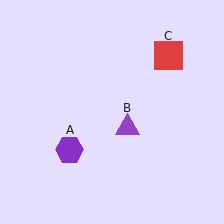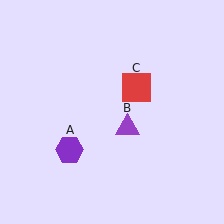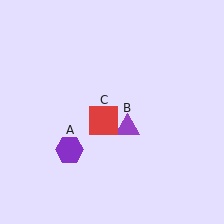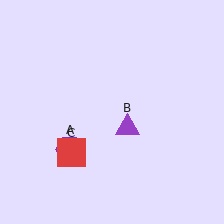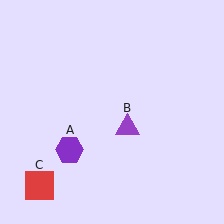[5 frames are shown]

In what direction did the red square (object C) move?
The red square (object C) moved down and to the left.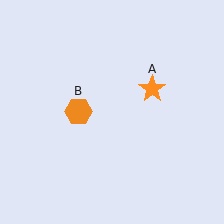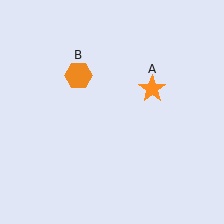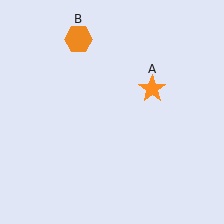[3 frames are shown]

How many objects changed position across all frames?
1 object changed position: orange hexagon (object B).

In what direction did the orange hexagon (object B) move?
The orange hexagon (object B) moved up.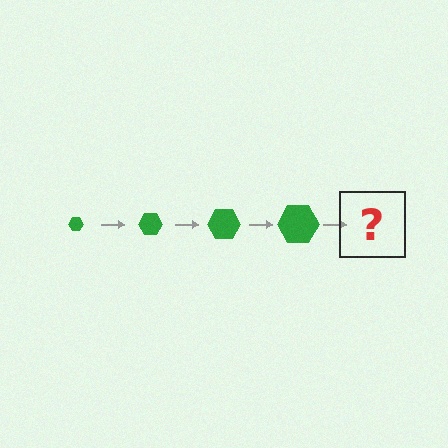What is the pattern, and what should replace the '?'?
The pattern is that the hexagon gets progressively larger each step. The '?' should be a green hexagon, larger than the previous one.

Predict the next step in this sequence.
The next step is a green hexagon, larger than the previous one.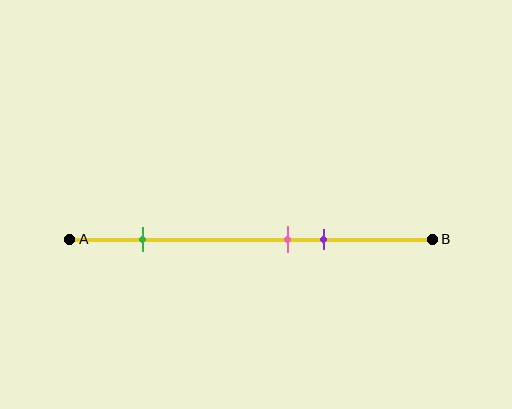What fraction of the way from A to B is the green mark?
The green mark is approximately 20% (0.2) of the way from A to B.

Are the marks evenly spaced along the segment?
No, the marks are not evenly spaced.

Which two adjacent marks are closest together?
The pink and purple marks are the closest adjacent pair.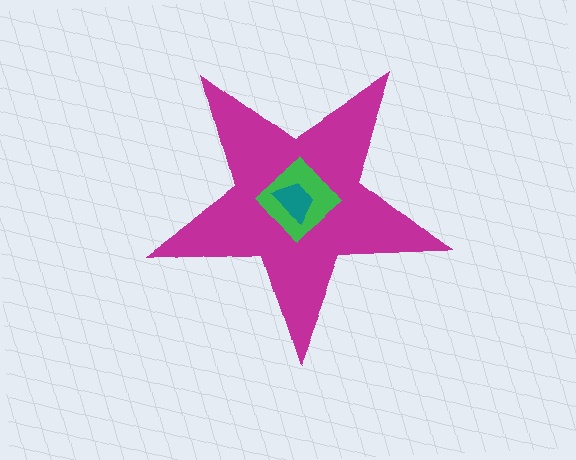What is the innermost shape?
The teal trapezoid.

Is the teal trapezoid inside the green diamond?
Yes.